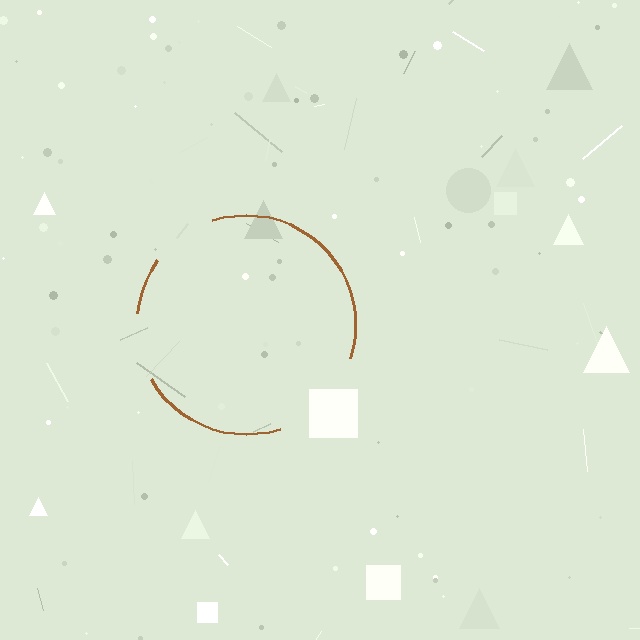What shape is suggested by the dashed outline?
The dashed outline suggests a circle.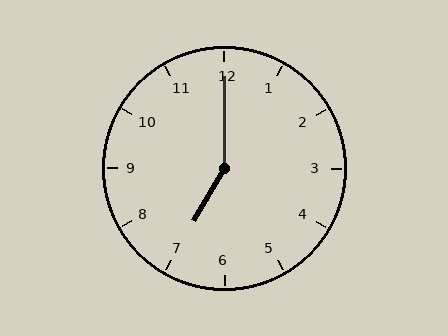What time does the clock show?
7:00.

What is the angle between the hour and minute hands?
Approximately 150 degrees.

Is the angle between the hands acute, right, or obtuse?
It is obtuse.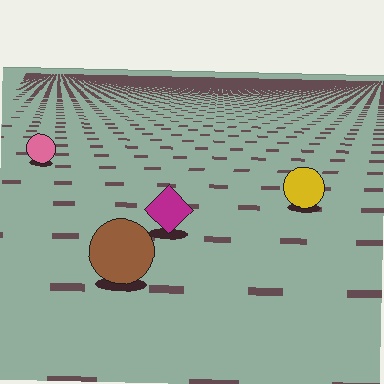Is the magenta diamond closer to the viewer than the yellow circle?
Yes. The magenta diamond is closer — you can tell from the texture gradient: the ground texture is coarser near it.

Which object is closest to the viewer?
The brown circle is closest. The texture marks near it are larger and more spread out.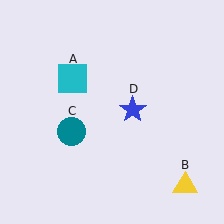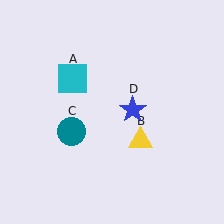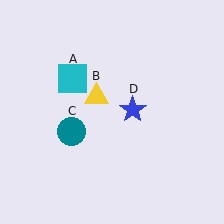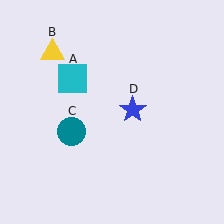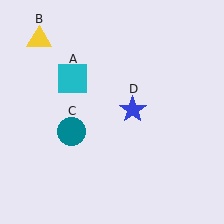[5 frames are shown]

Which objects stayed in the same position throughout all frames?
Cyan square (object A) and teal circle (object C) and blue star (object D) remained stationary.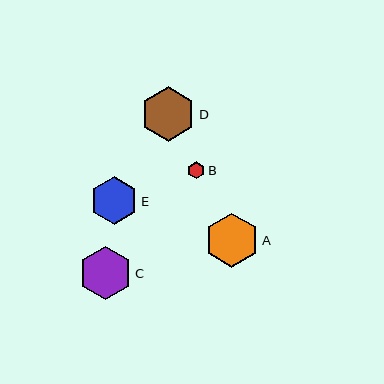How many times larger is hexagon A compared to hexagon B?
Hexagon A is approximately 3.2 times the size of hexagon B.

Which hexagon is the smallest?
Hexagon B is the smallest with a size of approximately 17 pixels.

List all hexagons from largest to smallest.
From largest to smallest: D, A, C, E, B.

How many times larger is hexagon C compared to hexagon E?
Hexagon C is approximately 1.1 times the size of hexagon E.